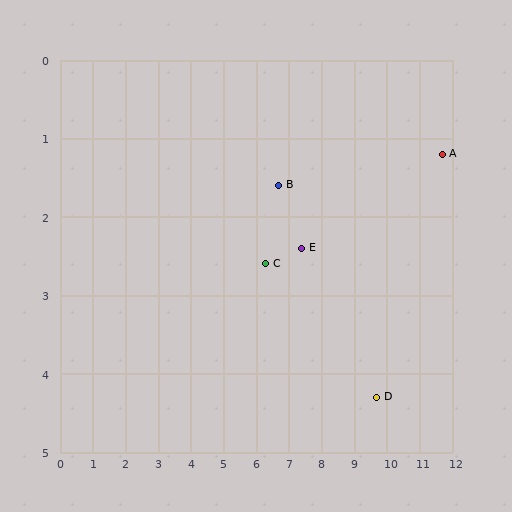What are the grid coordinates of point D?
Point D is at approximately (9.7, 4.3).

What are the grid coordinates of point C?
Point C is at approximately (6.3, 2.6).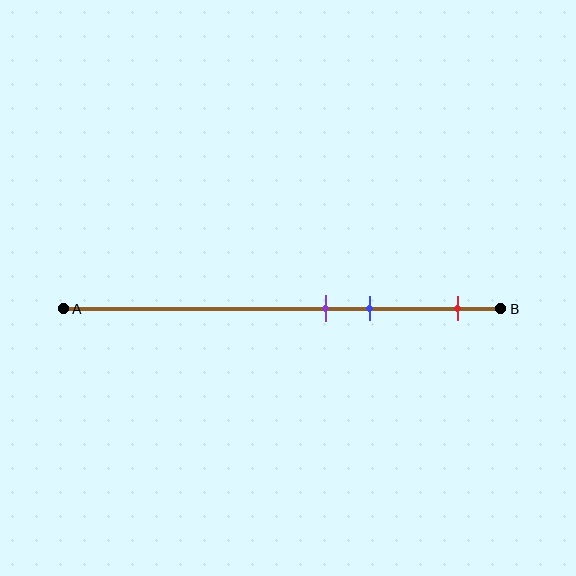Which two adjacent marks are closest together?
The purple and blue marks are the closest adjacent pair.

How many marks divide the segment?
There are 3 marks dividing the segment.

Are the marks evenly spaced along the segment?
No, the marks are not evenly spaced.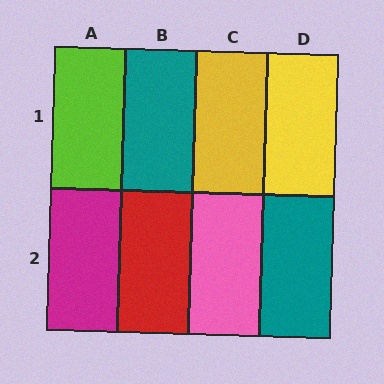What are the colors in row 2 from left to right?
Magenta, red, pink, teal.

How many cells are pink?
1 cell is pink.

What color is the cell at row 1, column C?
Yellow.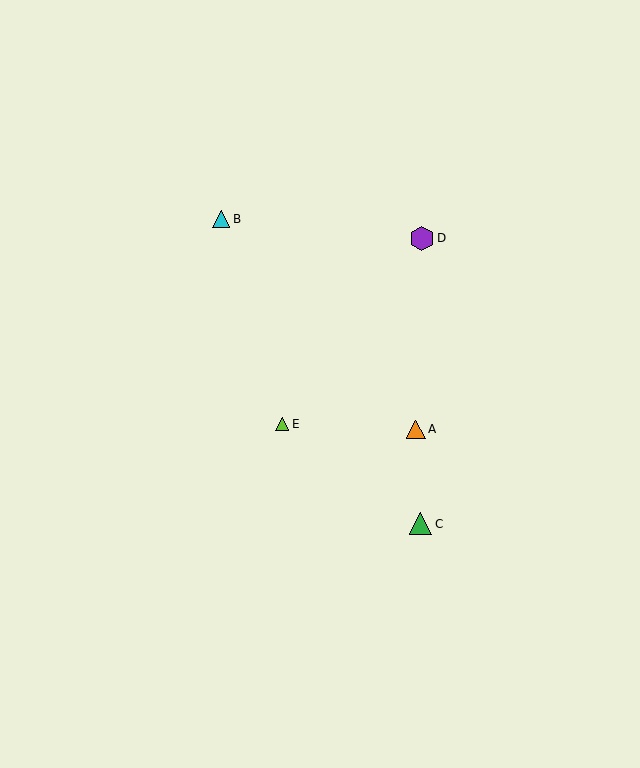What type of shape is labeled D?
Shape D is a purple hexagon.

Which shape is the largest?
The purple hexagon (labeled D) is the largest.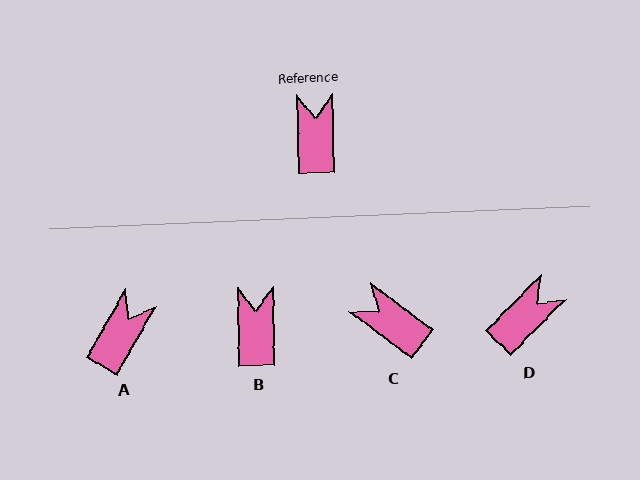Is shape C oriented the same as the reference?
No, it is off by about 52 degrees.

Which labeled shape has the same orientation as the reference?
B.